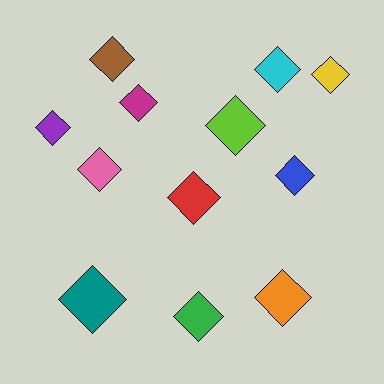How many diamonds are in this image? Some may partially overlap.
There are 12 diamonds.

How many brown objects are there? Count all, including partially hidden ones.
There is 1 brown object.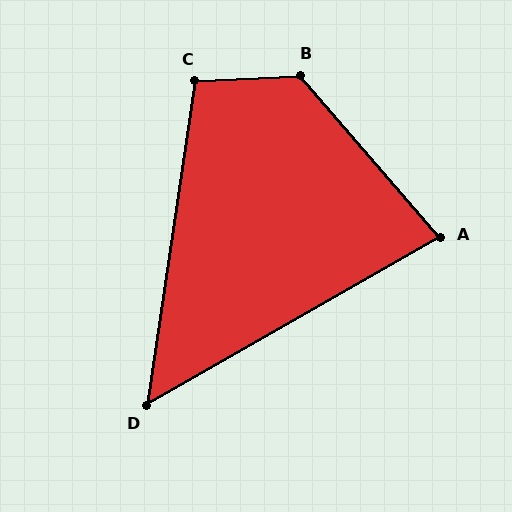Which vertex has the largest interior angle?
B, at approximately 128 degrees.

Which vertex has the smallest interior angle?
D, at approximately 52 degrees.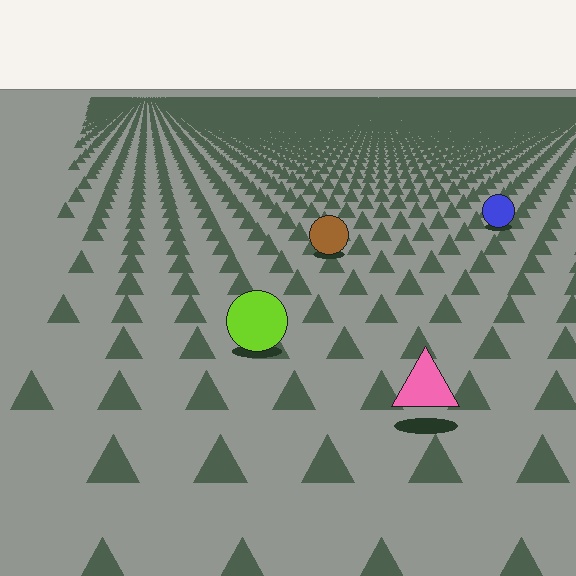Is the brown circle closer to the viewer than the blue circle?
Yes. The brown circle is closer — you can tell from the texture gradient: the ground texture is coarser near it.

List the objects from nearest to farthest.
From nearest to farthest: the pink triangle, the lime circle, the brown circle, the blue circle.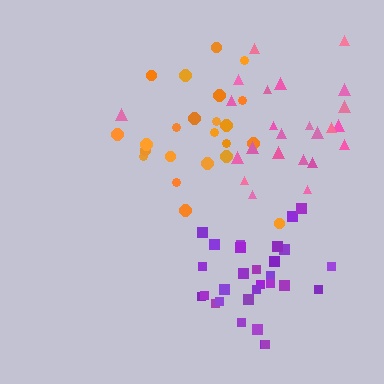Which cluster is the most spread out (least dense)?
Pink.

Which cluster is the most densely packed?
Purple.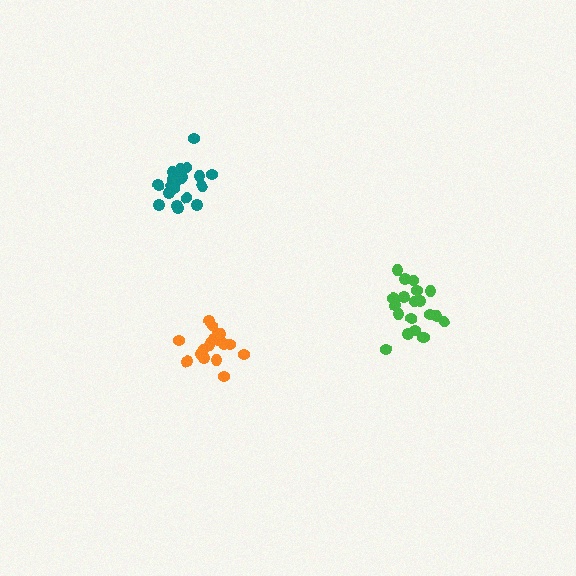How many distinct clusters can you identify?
There are 3 distinct clusters.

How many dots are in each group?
Group 1: 18 dots, Group 2: 19 dots, Group 3: 20 dots (57 total).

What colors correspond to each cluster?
The clusters are colored: orange, teal, green.